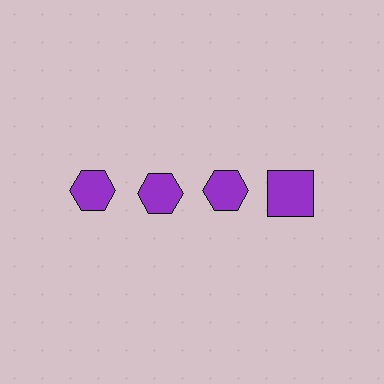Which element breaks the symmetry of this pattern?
The purple square in the top row, second from right column breaks the symmetry. All other shapes are purple hexagons.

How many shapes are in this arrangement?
There are 4 shapes arranged in a grid pattern.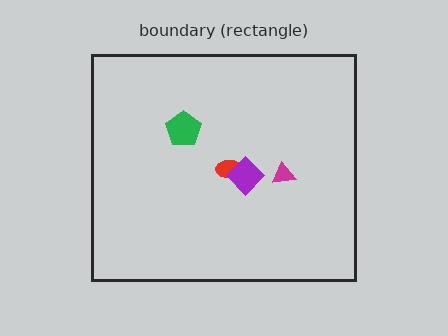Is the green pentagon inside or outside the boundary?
Inside.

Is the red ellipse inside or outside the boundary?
Inside.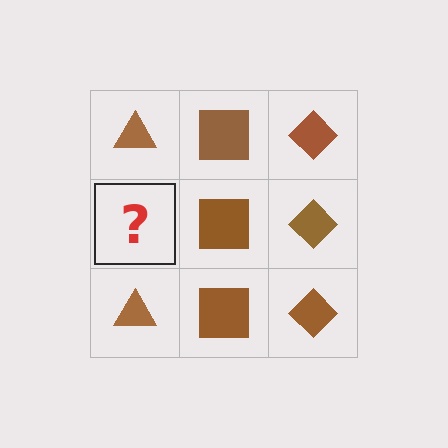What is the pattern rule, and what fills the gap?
The rule is that each column has a consistent shape. The gap should be filled with a brown triangle.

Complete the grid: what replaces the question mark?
The question mark should be replaced with a brown triangle.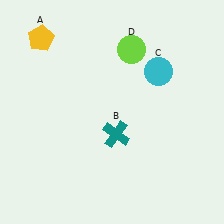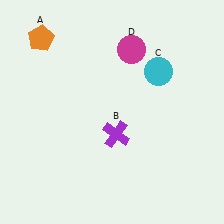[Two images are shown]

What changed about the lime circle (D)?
In Image 1, D is lime. In Image 2, it changed to magenta.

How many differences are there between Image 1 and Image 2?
There are 3 differences between the two images.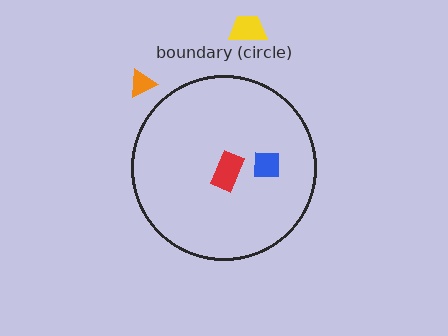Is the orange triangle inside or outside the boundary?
Outside.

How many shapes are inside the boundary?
2 inside, 2 outside.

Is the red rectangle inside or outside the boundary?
Inside.